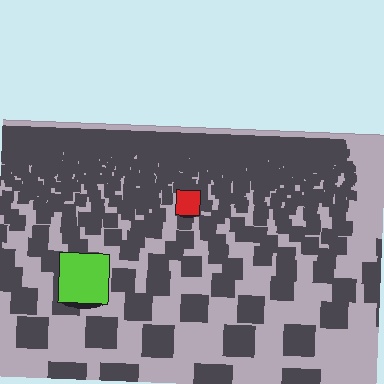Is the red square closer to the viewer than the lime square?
No. The lime square is closer — you can tell from the texture gradient: the ground texture is coarser near it.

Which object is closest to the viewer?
The lime square is closest. The texture marks near it are larger and more spread out.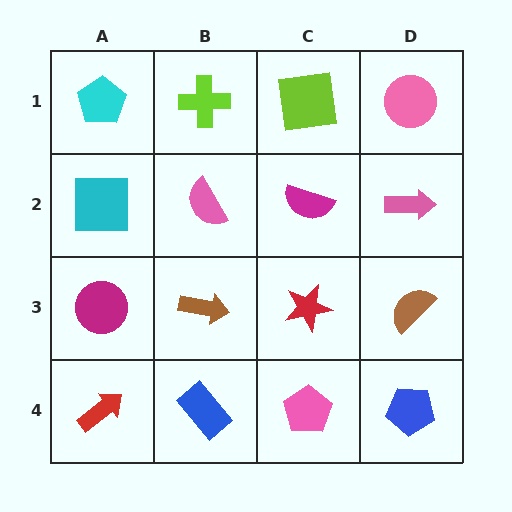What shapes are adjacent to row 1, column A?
A cyan square (row 2, column A), a lime cross (row 1, column B).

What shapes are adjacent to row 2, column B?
A lime cross (row 1, column B), a brown arrow (row 3, column B), a cyan square (row 2, column A), a magenta semicircle (row 2, column C).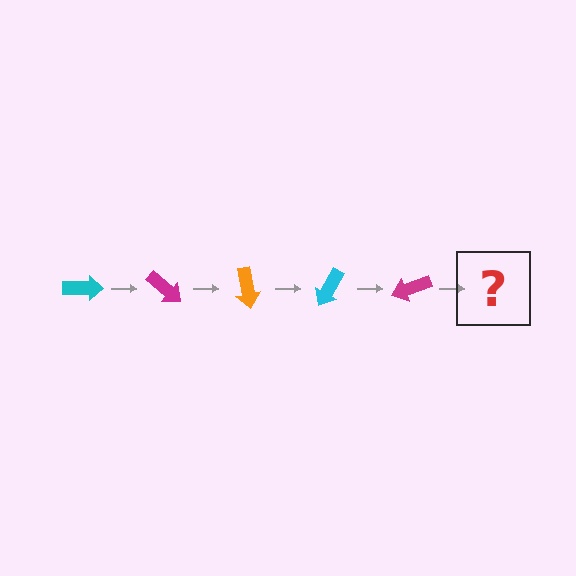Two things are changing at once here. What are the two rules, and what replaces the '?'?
The two rules are that it rotates 40 degrees each step and the color cycles through cyan, magenta, and orange. The '?' should be an orange arrow, rotated 200 degrees from the start.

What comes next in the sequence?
The next element should be an orange arrow, rotated 200 degrees from the start.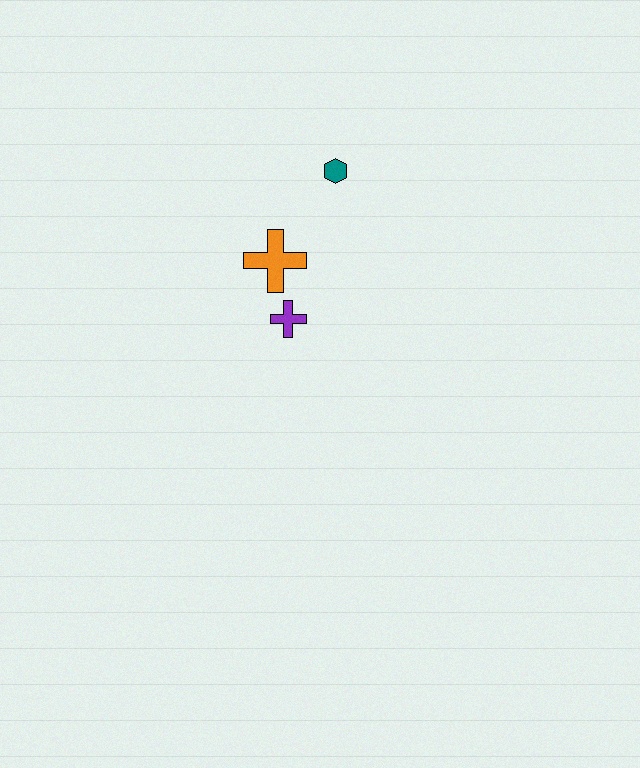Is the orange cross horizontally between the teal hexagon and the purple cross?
No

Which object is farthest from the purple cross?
The teal hexagon is farthest from the purple cross.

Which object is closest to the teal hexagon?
The orange cross is closest to the teal hexagon.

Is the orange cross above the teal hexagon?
No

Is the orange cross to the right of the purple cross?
No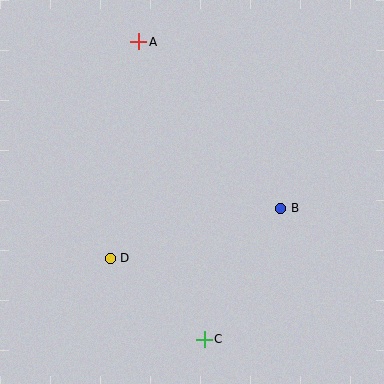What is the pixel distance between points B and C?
The distance between B and C is 152 pixels.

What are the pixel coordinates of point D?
Point D is at (110, 258).